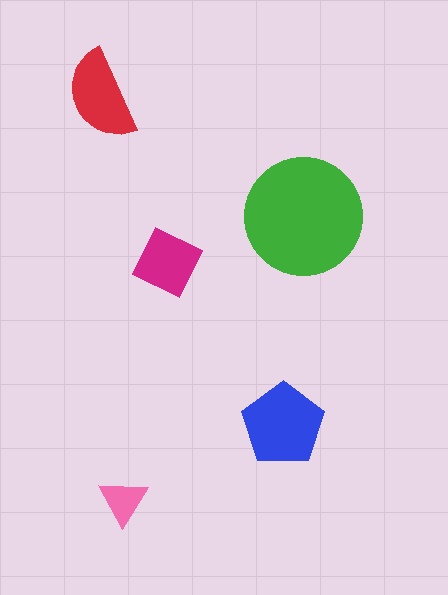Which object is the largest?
The green circle.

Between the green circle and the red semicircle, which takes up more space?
The green circle.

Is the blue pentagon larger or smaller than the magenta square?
Larger.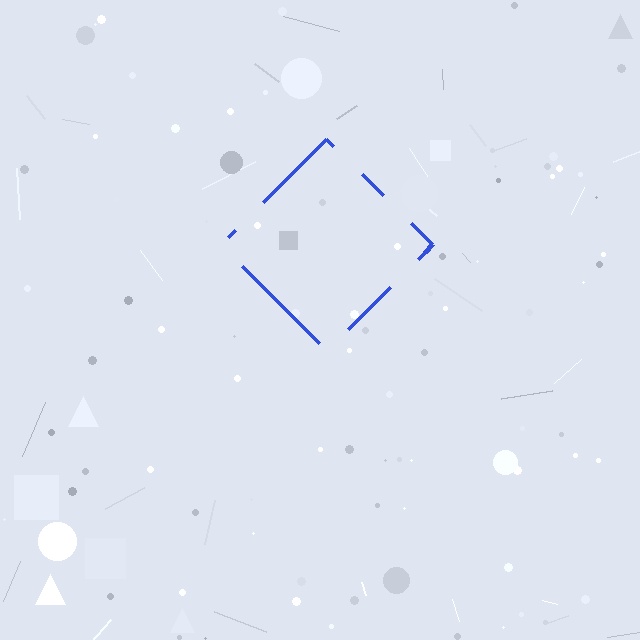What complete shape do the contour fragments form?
The contour fragments form a diamond.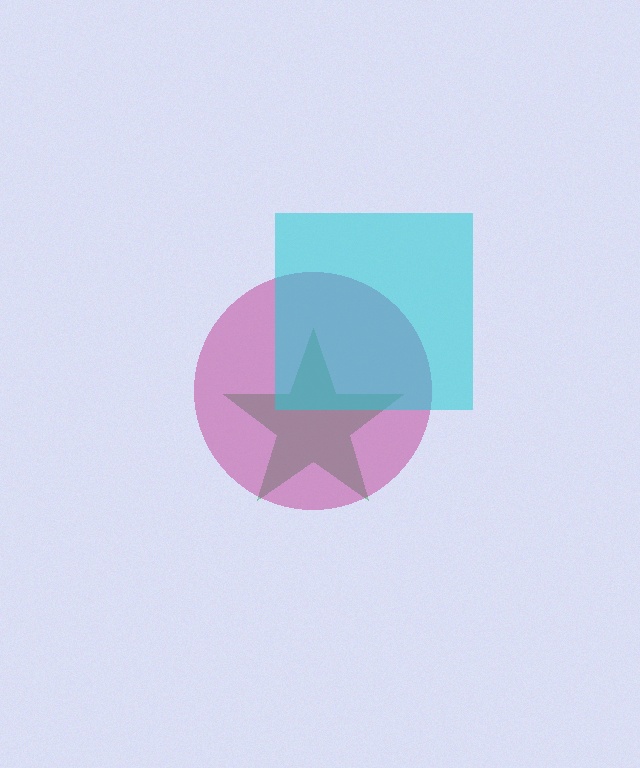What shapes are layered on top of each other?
The layered shapes are: a green star, a magenta circle, a cyan square.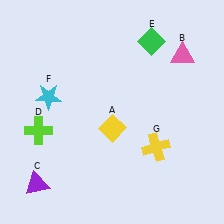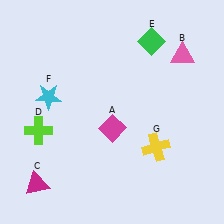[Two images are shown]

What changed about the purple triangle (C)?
In Image 1, C is purple. In Image 2, it changed to magenta.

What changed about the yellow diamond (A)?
In Image 1, A is yellow. In Image 2, it changed to magenta.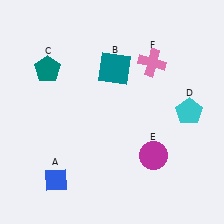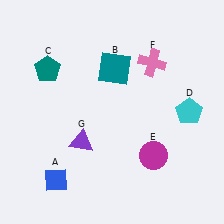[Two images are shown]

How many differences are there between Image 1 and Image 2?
There is 1 difference between the two images.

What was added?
A purple triangle (G) was added in Image 2.